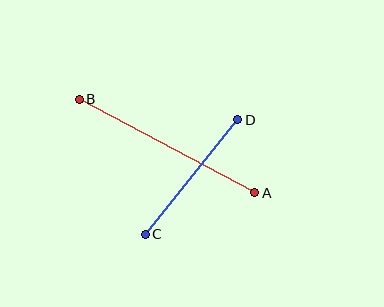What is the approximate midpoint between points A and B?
The midpoint is at approximately (167, 146) pixels.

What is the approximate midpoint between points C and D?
The midpoint is at approximately (191, 177) pixels.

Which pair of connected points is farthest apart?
Points A and B are farthest apart.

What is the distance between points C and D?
The distance is approximately 147 pixels.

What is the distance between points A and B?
The distance is approximately 199 pixels.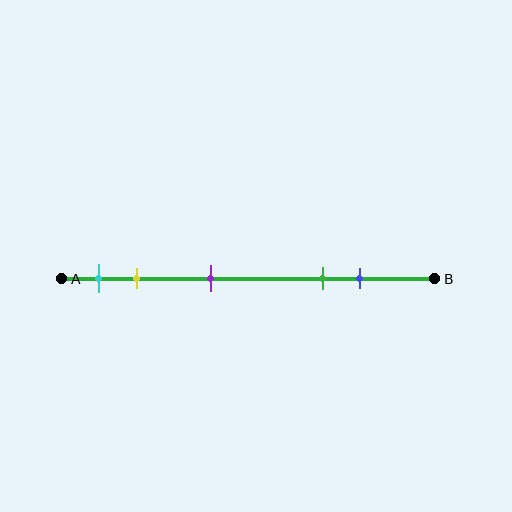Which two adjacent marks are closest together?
The cyan and yellow marks are the closest adjacent pair.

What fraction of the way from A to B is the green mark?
The green mark is approximately 70% (0.7) of the way from A to B.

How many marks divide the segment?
There are 5 marks dividing the segment.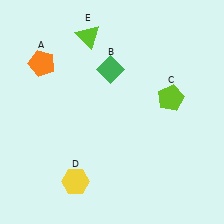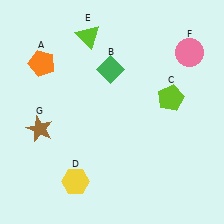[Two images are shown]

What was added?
A pink circle (F), a brown star (G) were added in Image 2.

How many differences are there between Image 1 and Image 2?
There are 2 differences between the two images.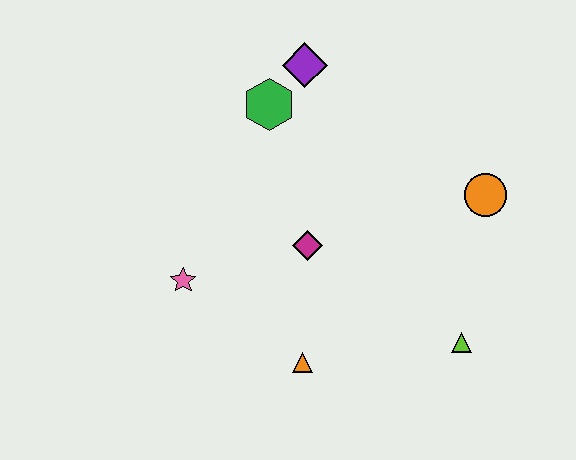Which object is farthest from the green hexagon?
The lime triangle is farthest from the green hexagon.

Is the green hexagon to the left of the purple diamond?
Yes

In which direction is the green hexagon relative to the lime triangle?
The green hexagon is above the lime triangle.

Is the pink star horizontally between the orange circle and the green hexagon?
No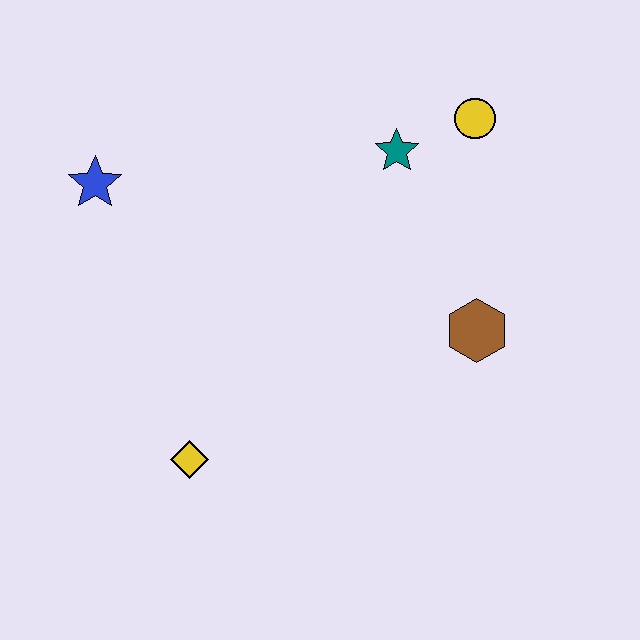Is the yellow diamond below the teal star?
Yes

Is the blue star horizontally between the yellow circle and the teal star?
No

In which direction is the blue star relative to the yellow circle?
The blue star is to the left of the yellow circle.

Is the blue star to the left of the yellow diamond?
Yes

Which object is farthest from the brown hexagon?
The blue star is farthest from the brown hexagon.